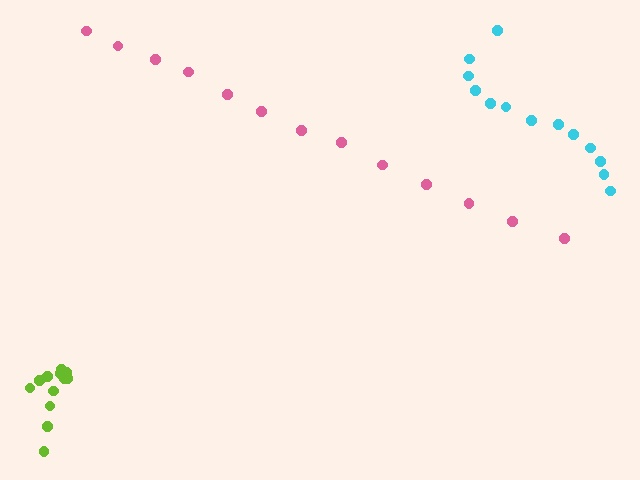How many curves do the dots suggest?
There are 3 distinct paths.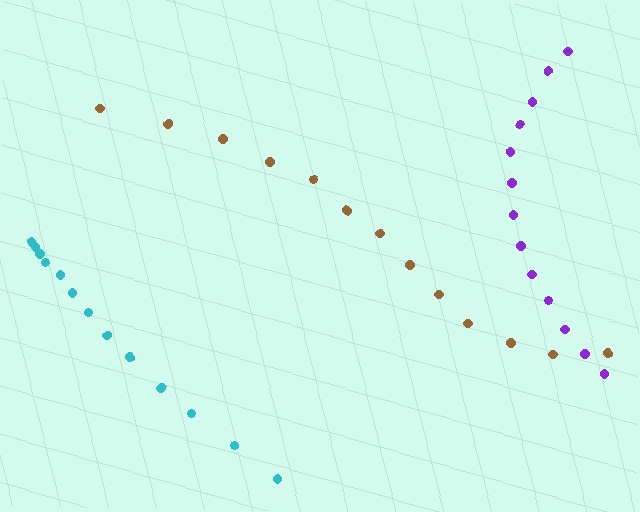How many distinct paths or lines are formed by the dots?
There are 3 distinct paths.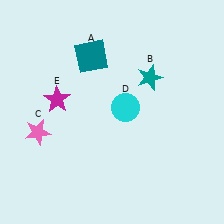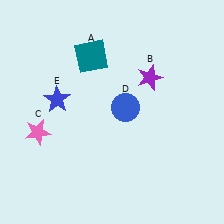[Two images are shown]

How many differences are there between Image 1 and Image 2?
There are 3 differences between the two images.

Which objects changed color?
B changed from teal to purple. D changed from cyan to blue. E changed from magenta to blue.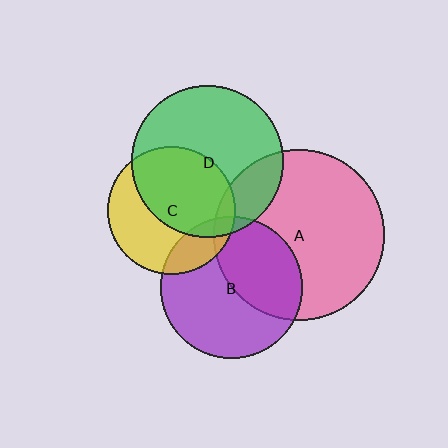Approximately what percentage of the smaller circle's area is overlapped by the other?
Approximately 5%.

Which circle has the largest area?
Circle A (pink).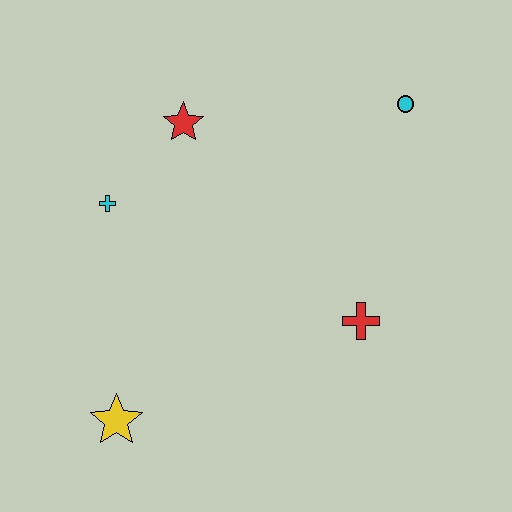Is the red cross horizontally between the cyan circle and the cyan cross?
Yes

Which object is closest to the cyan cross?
The red star is closest to the cyan cross.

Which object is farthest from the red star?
The yellow star is farthest from the red star.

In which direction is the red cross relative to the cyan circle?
The red cross is below the cyan circle.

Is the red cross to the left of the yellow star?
No